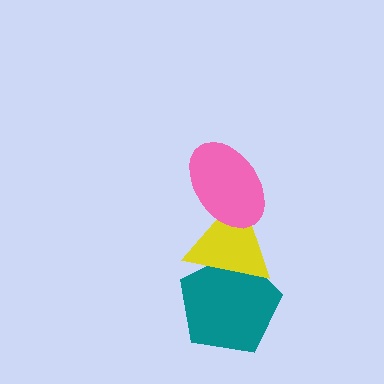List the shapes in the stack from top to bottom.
From top to bottom: the pink ellipse, the yellow triangle, the teal pentagon.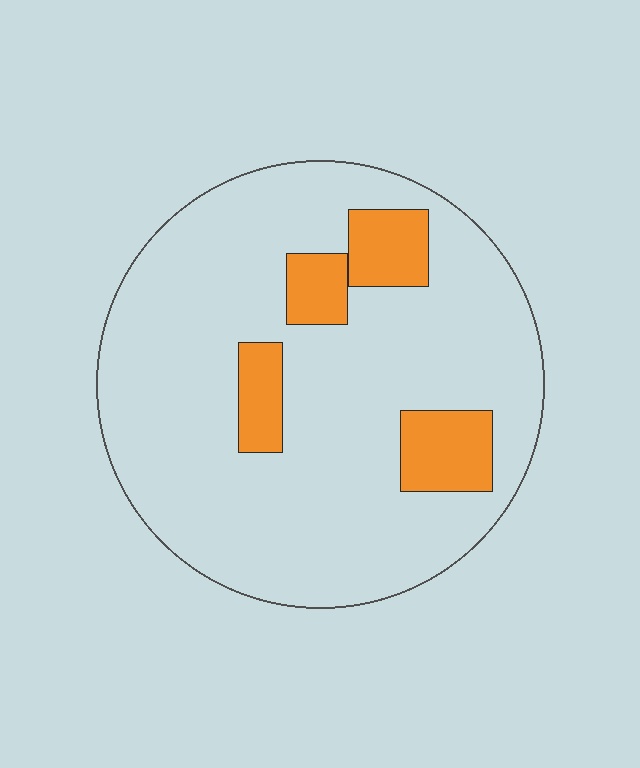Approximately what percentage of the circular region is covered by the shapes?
Approximately 15%.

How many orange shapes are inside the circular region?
4.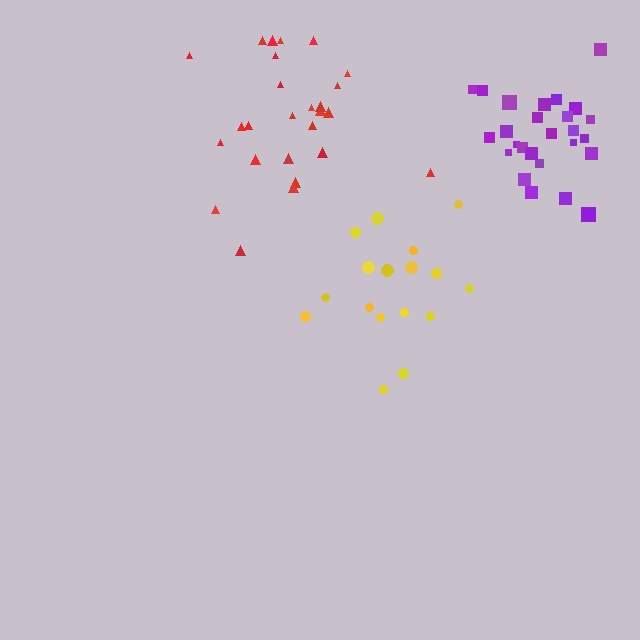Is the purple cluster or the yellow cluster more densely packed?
Purple.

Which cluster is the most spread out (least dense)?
Yellow.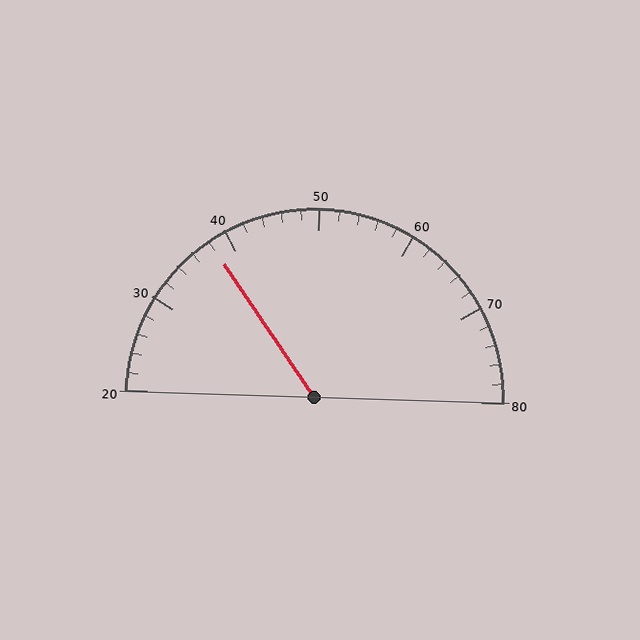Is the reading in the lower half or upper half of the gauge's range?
The reading is in the lower half of the range (20 to 80).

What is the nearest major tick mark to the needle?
The nearest major tick mark is 40.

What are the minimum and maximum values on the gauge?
The gauge ranges from 20 to 80.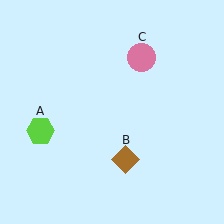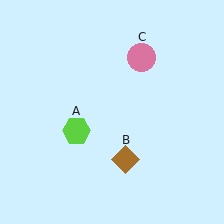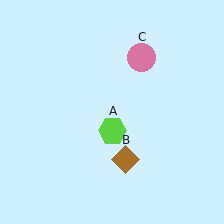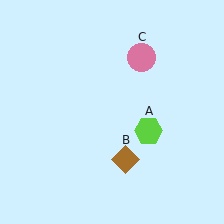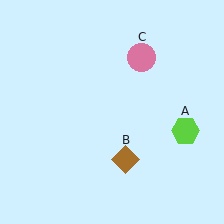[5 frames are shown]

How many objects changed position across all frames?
1 object changed position: lime hexagon (object A).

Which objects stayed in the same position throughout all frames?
Brown diamond (object B) and pink circle (object C) remained stationary.